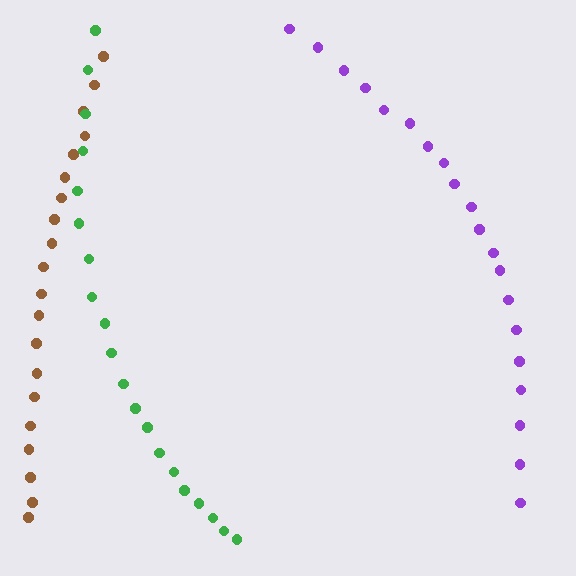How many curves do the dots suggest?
There are 3 distinct paths.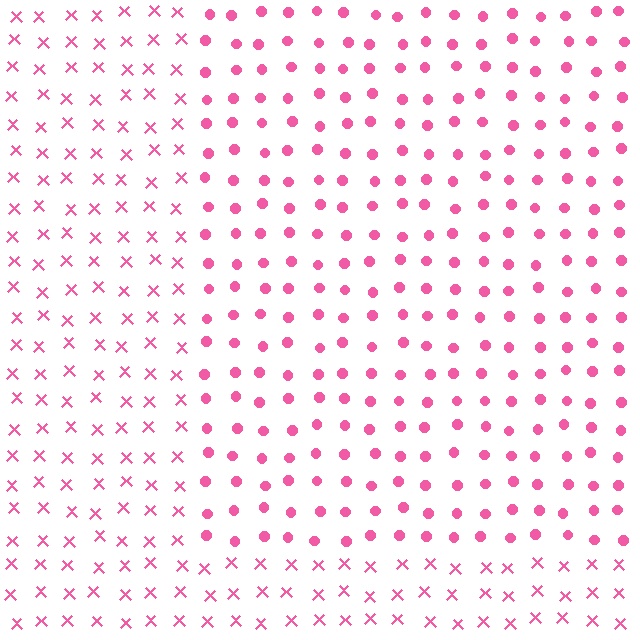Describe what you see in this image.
The image is filled with small pink elements arranged in a uniform grid. A rectangle-shaped region contains circles, while the surrounding area contains X marks. The boundary is defined purely by the change in element shape.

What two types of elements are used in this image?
The image uses circles inside the rectangle region and X marks outside it.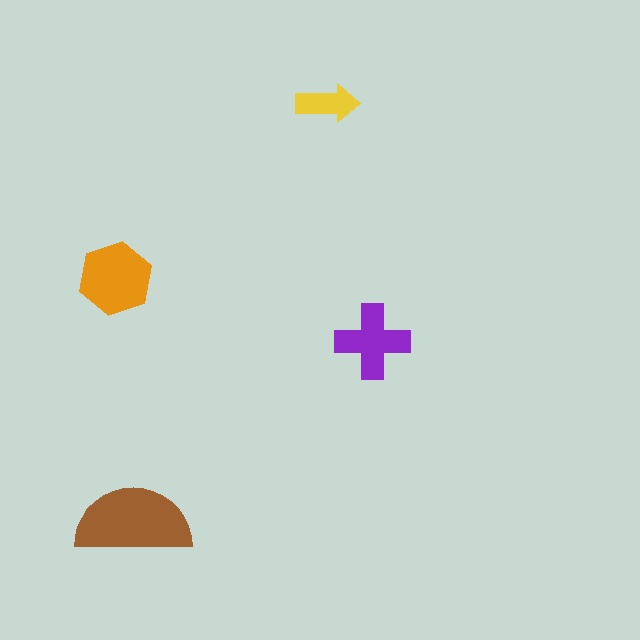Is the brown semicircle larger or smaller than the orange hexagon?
Larger.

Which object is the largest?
The brown semicircle.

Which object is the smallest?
The yellow arrow.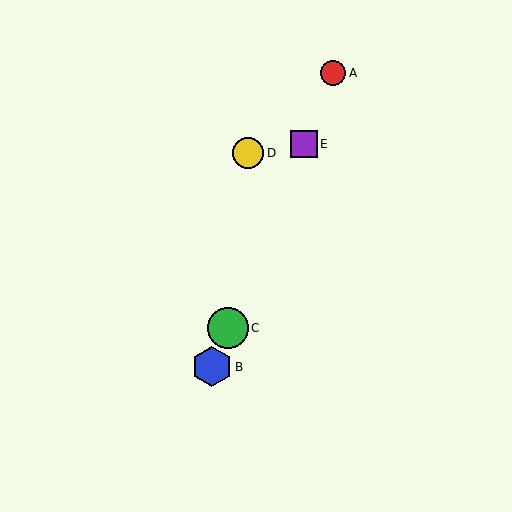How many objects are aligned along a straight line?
4 objects (A, B, C, E) are aligned along a straight line.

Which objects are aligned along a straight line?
Objects A, B, C, E are aligned along a straight line.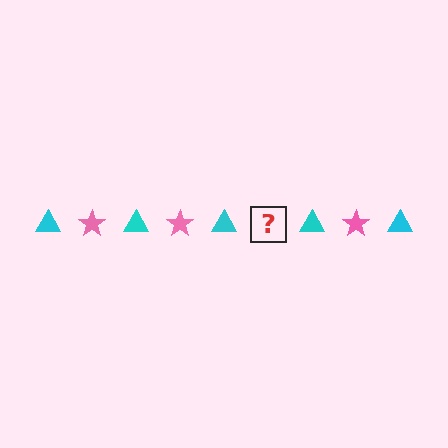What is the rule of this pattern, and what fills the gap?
The rule is that the pattern alternates between cyan triangle and pink star. The gap should be filled with a pink star.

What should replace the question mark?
The question mark should be replaced with a pink star.